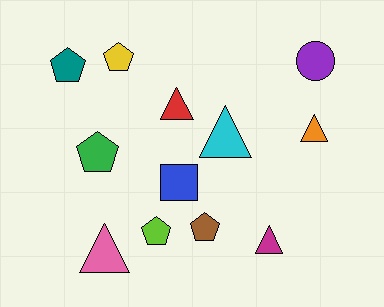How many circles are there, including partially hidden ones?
There is 1 circle.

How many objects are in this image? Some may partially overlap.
There are 12 objects.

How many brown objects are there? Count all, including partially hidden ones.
There is 1 brown object.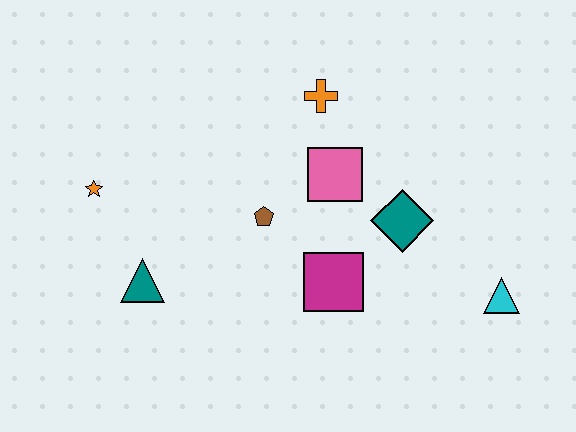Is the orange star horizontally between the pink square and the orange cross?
No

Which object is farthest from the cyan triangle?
The orange star is farthest from the cyan triangle.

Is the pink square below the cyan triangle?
No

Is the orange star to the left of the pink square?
Yes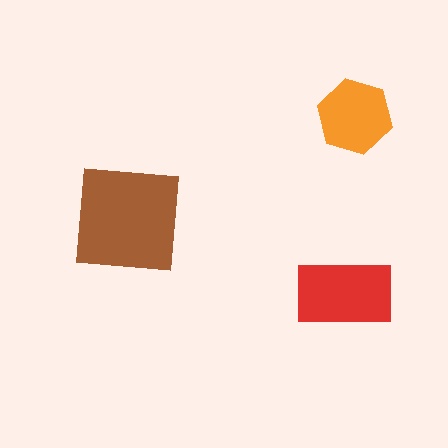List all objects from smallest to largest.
The orange hexagon, the red rectangle, the brown square.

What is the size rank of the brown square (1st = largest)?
1st.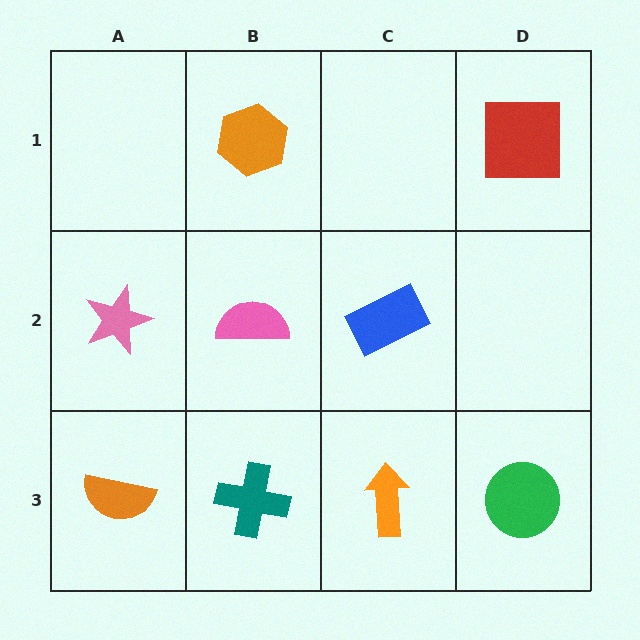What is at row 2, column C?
A blue rectangle.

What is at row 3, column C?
An orange arrow.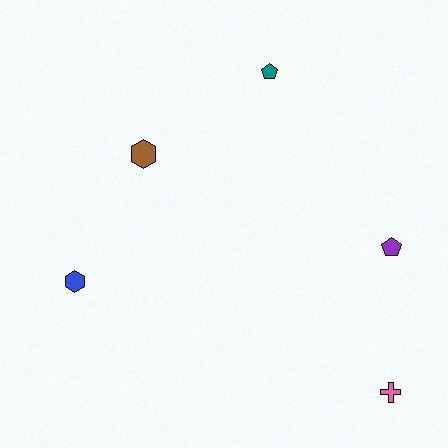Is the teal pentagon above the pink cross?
Yes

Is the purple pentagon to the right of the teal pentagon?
Yes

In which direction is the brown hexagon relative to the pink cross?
The brown hexagon is to the left of the pink cross.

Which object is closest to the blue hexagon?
The brown hexagon is closest to the blue hexagon.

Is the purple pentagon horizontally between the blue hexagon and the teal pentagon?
No